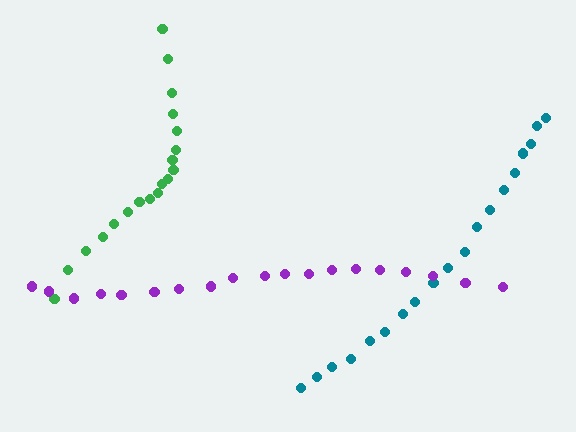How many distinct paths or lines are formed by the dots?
There are 3 distinct paths.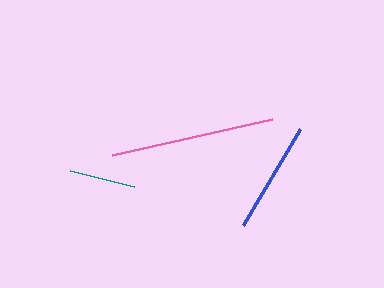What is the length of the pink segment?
The pink segment is approximately 165 pixels long.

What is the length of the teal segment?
The teal segment is approximately 66 pixels long.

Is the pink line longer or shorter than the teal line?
The pink line is longer than the teal line.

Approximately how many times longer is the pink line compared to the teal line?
The pink line is approximately 2.5 times the length of the teal line.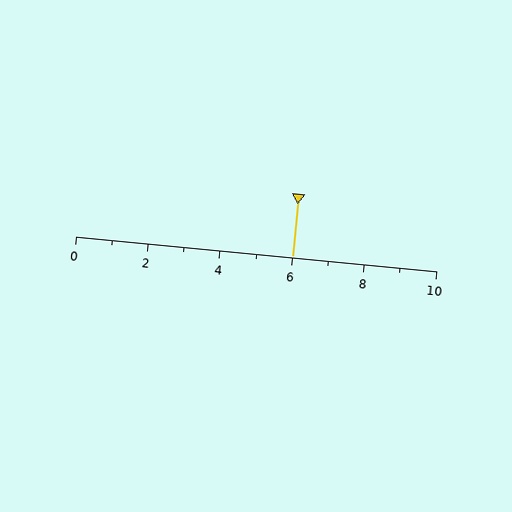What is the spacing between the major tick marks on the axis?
The major ticks are spaced 2 apart.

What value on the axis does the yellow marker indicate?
The marker indicates approximately 6.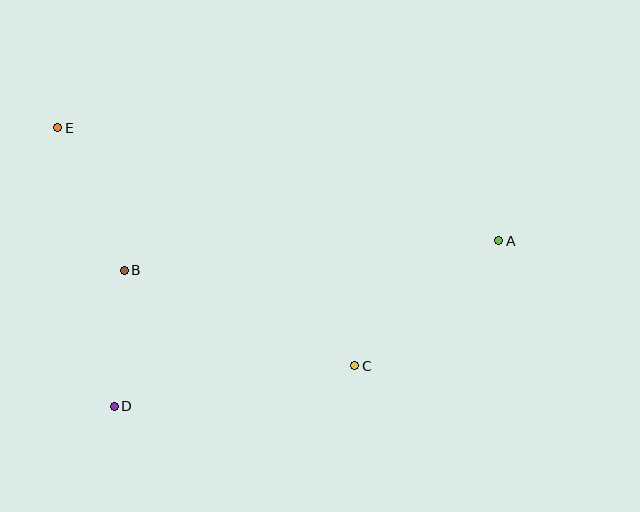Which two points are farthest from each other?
Points A and E are farthest from each other.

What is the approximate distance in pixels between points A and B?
The distance between A and B is approximately 375 pixels.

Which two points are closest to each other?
Points B and D are closest to each other.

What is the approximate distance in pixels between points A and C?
The distance between A and C is approximately 190 pixels.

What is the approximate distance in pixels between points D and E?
The distance between D and E is approximately 284 pixels.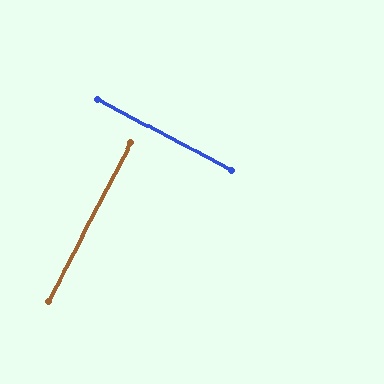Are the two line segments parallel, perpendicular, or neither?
Perpendicular — they meet at approximately 90°.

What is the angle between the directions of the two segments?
Approximately 90 degrees.